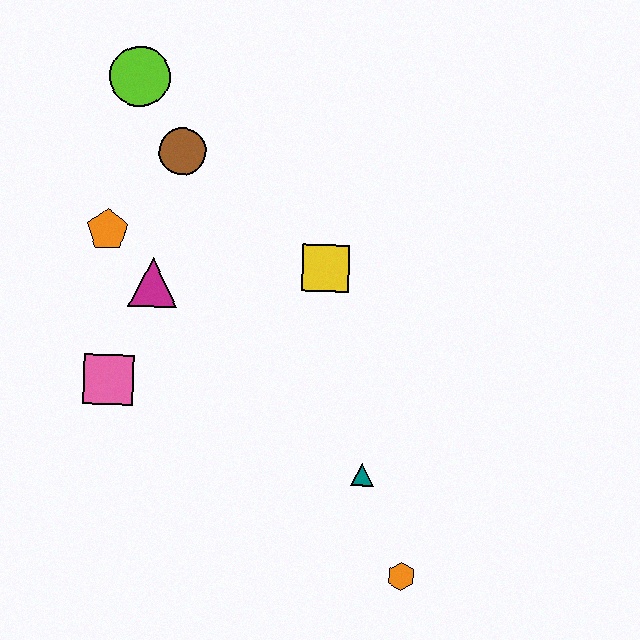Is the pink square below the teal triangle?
No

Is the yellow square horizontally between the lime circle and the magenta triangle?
No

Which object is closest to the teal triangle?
The orange hexagon is closest to the teal triangle.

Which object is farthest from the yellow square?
The orange hexagon is farthest from the yellow square.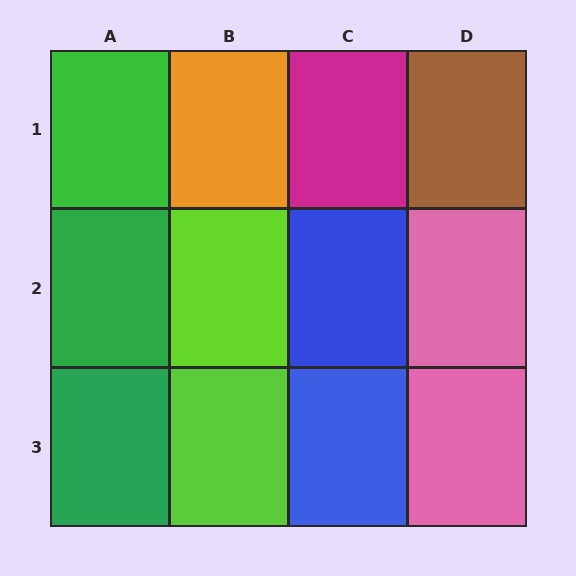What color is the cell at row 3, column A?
Green.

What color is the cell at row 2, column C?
Blue.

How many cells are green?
3 cells are green.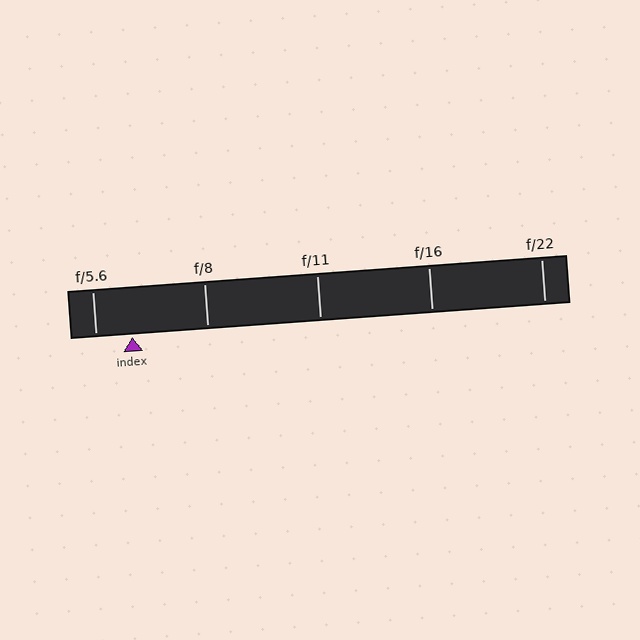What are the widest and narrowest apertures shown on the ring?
The widest aperture shown is f/5.6 and the narrowest is f/22.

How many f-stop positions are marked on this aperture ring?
There are 5 f-stop positions marked.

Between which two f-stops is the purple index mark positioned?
The index mark is between f/5.6 and f/8.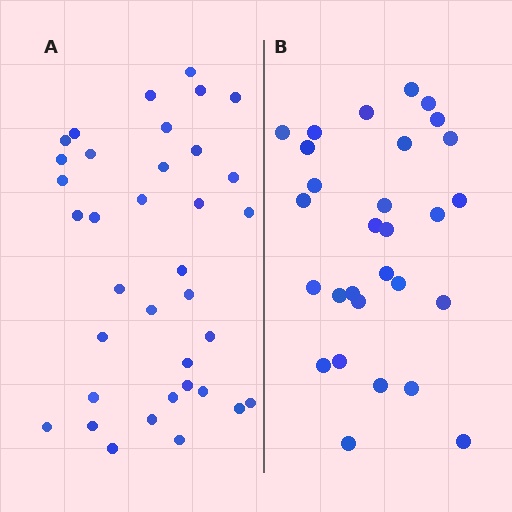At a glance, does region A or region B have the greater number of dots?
Region A (the left region) has more dots.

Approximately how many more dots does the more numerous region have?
Region A has roughly 8 or so more dots than region B.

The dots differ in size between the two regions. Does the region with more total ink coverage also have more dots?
No. Region B has more total ink coverage because its dots are larger, but region A actually contains more individual dots. Total area can be misleading — the number of items is what matters here.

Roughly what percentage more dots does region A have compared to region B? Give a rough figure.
About 25% more.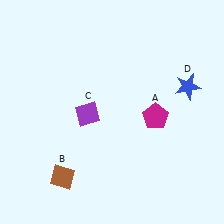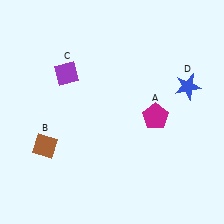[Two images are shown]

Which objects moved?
The objects that moved are: the brown diamond (B), the purple diamond (C).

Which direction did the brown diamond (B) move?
The brown diamond (B) moved up.